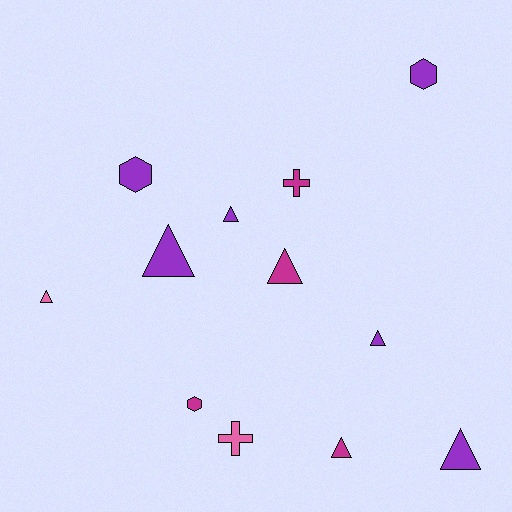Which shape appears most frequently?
Triangle, with 7 objects.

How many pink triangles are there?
There is 1 pink triangle.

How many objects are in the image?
There are 12 objects.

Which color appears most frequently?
Purple, with 6 objects.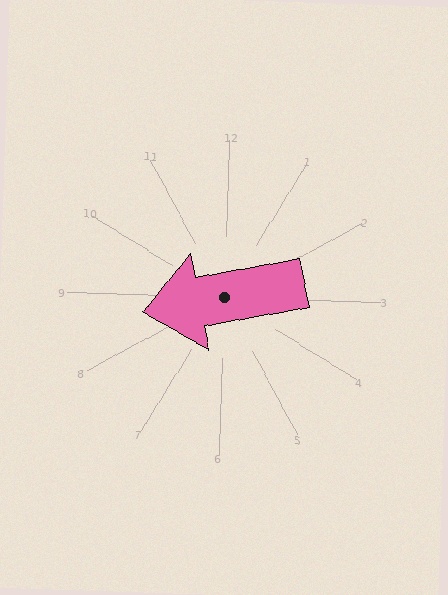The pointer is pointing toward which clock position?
Roughly 9 o'clock.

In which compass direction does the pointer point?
West.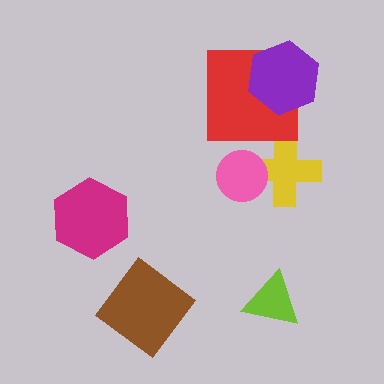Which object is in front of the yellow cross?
The pink circle is in front of the yellow cross.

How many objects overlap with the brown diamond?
0 objects overlap with the brown diamond.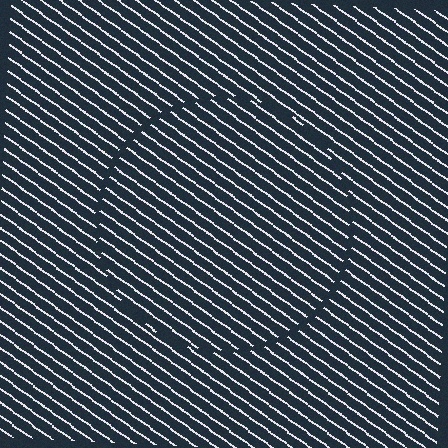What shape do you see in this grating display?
An illusory circle. The interior of the shape contains the same grating, shifted by half a period — the contour is defined by the phase discontinuity where line-ends from the inner and outer gratings abut.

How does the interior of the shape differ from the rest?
The interior of the shape contains the same grating, shifted by half a period — the contour is defined by the phase discontinuity where line-ends from the inner and outer gratings abut.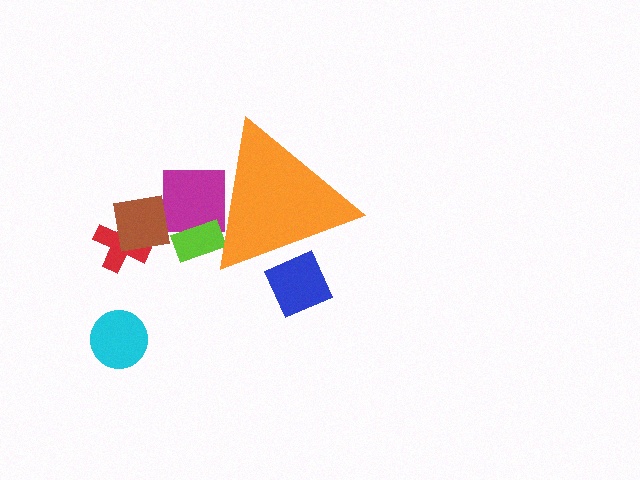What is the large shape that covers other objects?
An orange triangle.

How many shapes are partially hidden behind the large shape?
3 shapes are partially hidden.